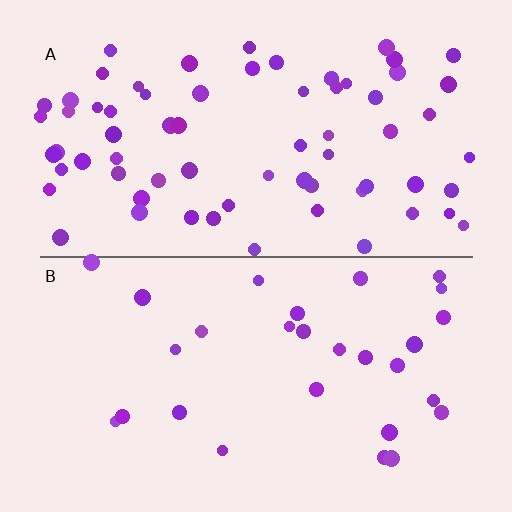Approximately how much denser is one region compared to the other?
Approximately 2.4× — region A over region B.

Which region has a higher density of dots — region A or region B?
A (the top).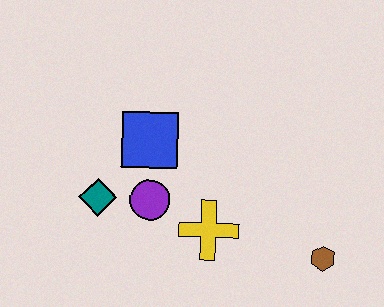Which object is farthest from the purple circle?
The brown hexagon is farthest from the purple circle.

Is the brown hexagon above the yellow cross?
No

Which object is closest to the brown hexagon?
The yellow cross is closest to the brown hexagon.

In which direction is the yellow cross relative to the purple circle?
The yellow cross is to the right of the purple circle.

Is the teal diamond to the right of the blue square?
No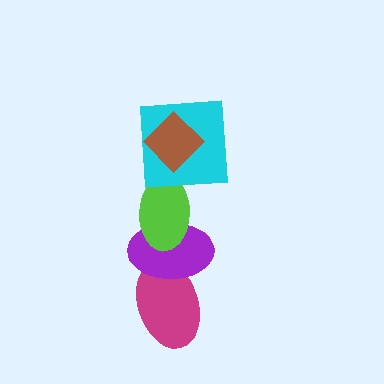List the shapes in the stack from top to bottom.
From top to bottom: the brown diamond, the cyan square, the lime ellipse, the purple ellipse, the magenta ellipse.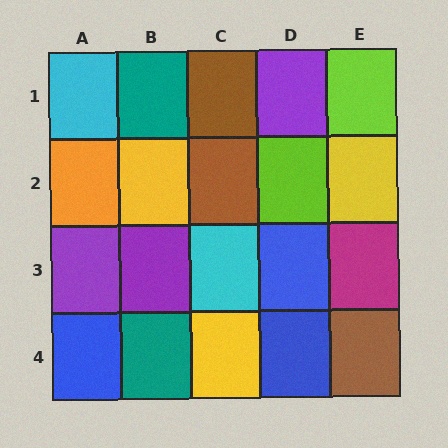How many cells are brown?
3 cells are brown.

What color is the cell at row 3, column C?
Cyan.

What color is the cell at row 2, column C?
Brown.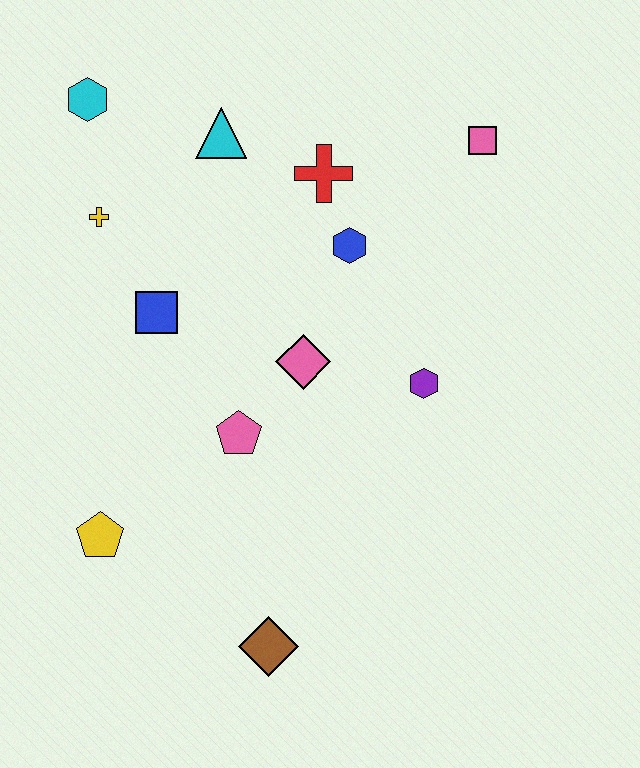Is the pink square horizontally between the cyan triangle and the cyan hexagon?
No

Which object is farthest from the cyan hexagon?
The brown diamond is farthest from the cyan hexagon.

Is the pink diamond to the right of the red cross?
No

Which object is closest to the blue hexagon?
The red cross is closest to the blue hexagon.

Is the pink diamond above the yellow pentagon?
Yes